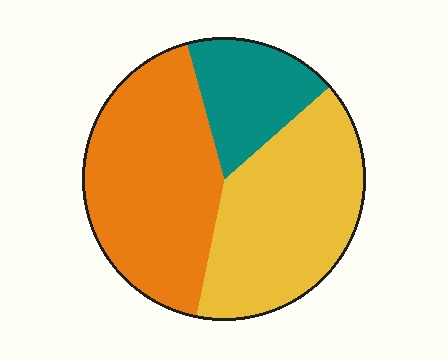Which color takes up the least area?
Teal, at roughly 20%.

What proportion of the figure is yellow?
Yellow takes up between a third and a half of the figure.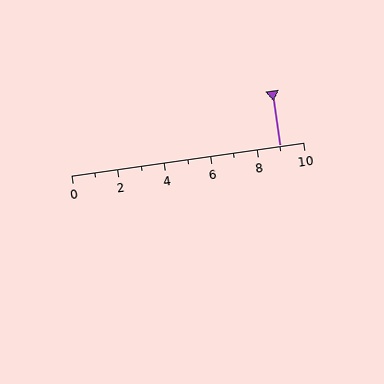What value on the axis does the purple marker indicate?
The marker indicates approximately 9.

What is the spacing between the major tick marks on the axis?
The major ticks are spaced 2 apart.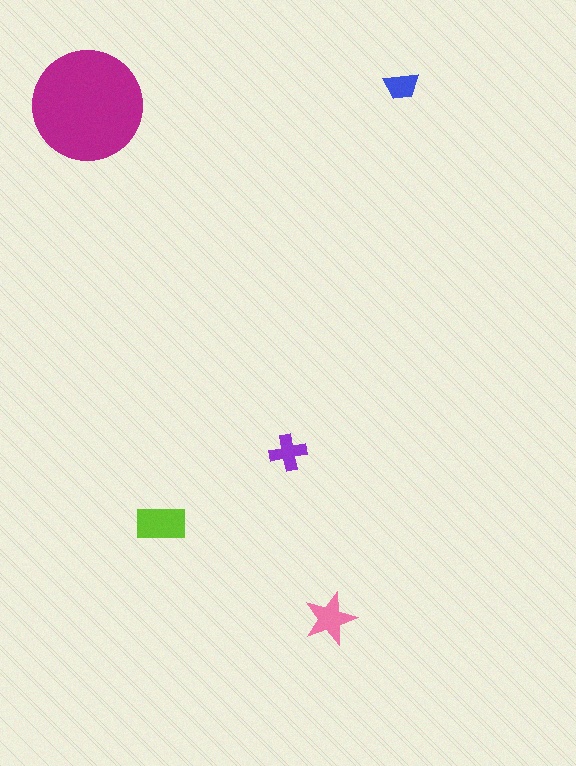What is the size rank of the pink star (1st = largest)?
3rd.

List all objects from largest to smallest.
The magenta circle, the lime rectangle, the pink star, the purple cross, the blue trapezoid.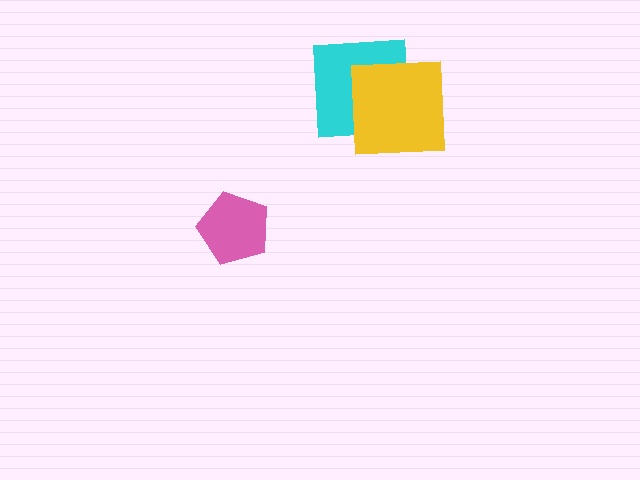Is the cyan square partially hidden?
Yes, it is partially covered by another shape.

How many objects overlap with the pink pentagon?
0 objects overlap with the pink pentagon.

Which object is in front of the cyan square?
The yellow square is in front of the cyan square.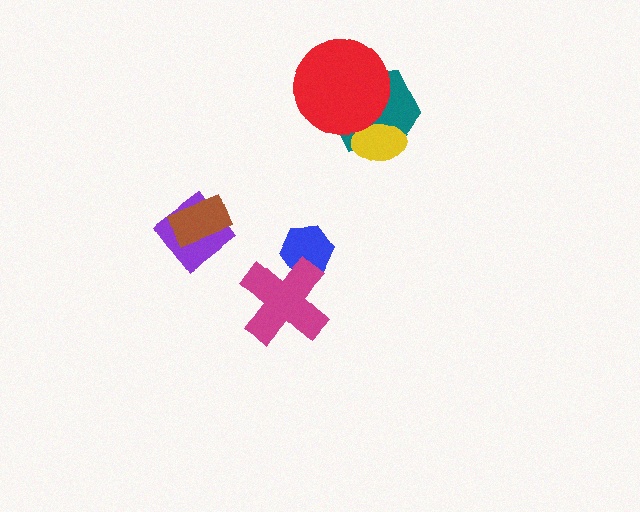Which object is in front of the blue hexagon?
The magenta cross is in front of the blue hexagon.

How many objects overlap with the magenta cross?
1 object overlaps with the magenta cross.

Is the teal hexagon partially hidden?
Yes, it is partially covered by another shape.